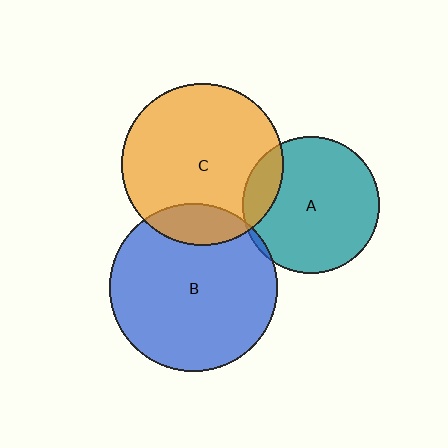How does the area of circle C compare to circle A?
Approximately 1.4 times.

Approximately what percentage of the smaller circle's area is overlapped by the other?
Approximately 15%.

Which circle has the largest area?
Circle B (blue).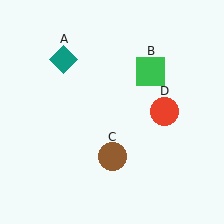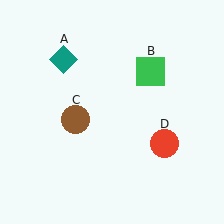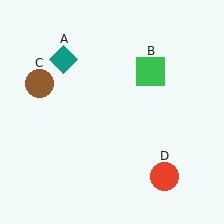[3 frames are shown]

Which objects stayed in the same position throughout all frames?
Teal diamond (object A) and green square (object B) remained stationary.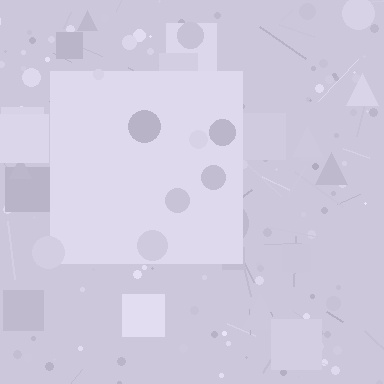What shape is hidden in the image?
A square is hidden in the image.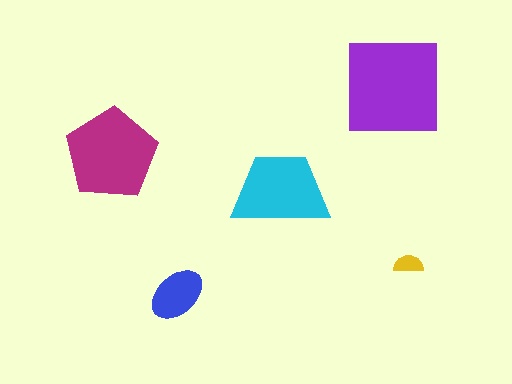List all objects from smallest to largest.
The yellow semicircle, the blue ellipse, the cyan trapezoid, the magenta pentagon, the purple square.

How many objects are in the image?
There are 5 objects in the image.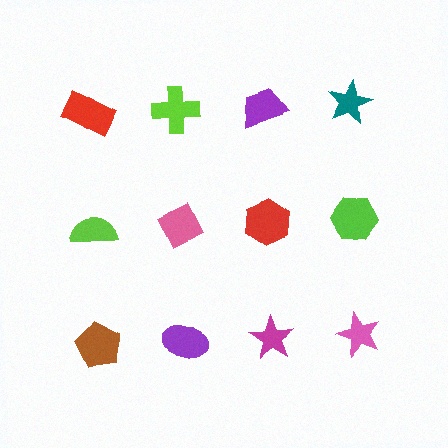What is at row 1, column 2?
A lime cross.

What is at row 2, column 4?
A lime hexagon.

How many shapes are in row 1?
4 shapes.